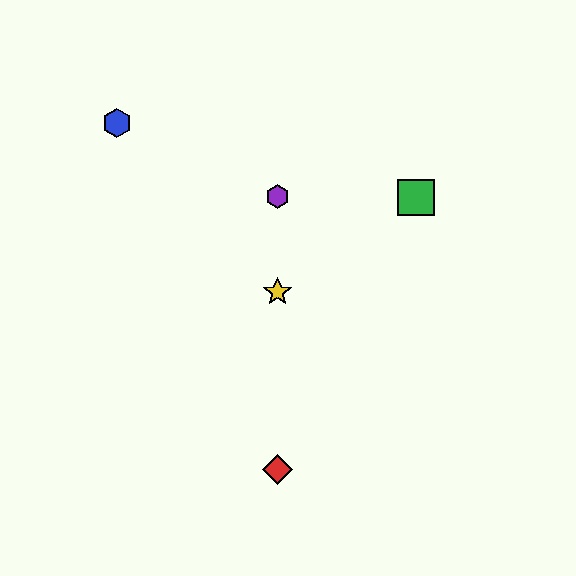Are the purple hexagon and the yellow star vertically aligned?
Yes, both are at x≈278.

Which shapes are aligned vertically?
The red diamond, the yellow star, the purple hexagon are aligned vertically.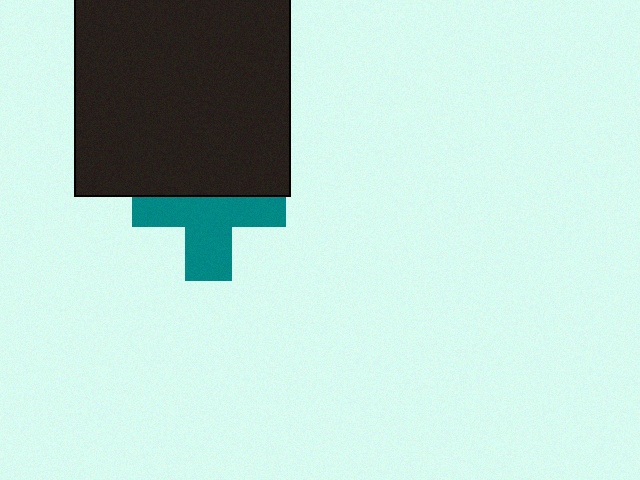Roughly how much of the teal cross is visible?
About half of it is visible (roughly 58%).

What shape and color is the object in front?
The object in front is a black rectangle.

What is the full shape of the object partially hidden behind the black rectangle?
The partially hidden object is a teal cross.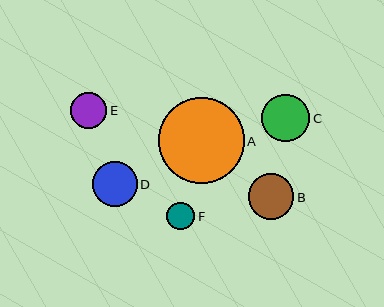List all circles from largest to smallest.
From largest to smallest: A, C, B, D, E, F.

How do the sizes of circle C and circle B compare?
Circle C and circle B are approximately the same size.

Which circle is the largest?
Circle A is the largest with a size of approximately 85 pixels.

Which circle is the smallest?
Circle F is the smallest with a size of approximately 28 pixels.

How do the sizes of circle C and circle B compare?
Circle C and circle B are approximately the same size.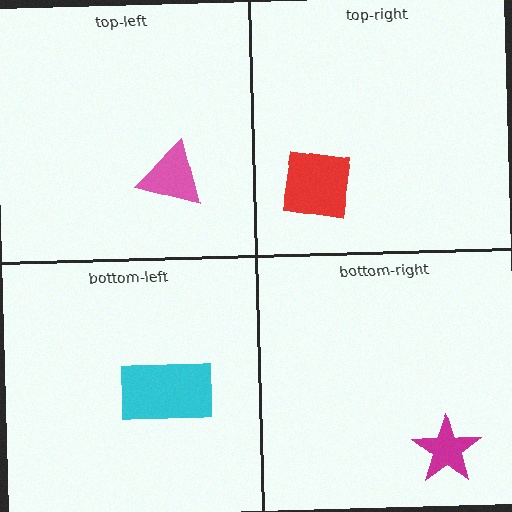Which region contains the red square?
The top-right region.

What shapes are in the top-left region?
The pink triangle.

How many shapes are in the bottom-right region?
1.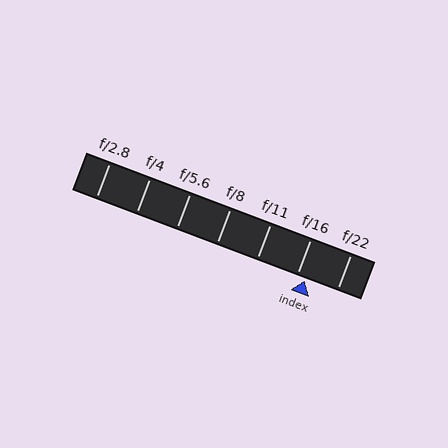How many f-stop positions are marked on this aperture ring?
There are 7 f-stop positions marked.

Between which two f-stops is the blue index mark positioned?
The index mark is between f/16 and f/22.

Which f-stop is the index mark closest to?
The index mark is closest to f/16.